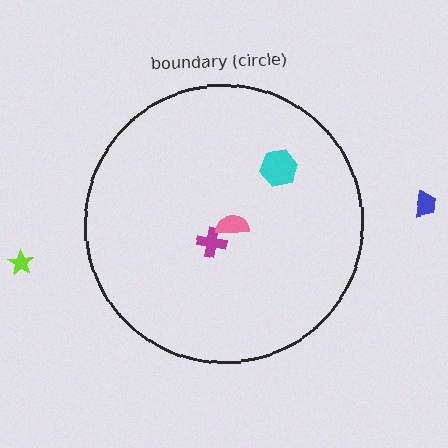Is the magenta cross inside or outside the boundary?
Inside.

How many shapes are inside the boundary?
3 inside, 2 outside.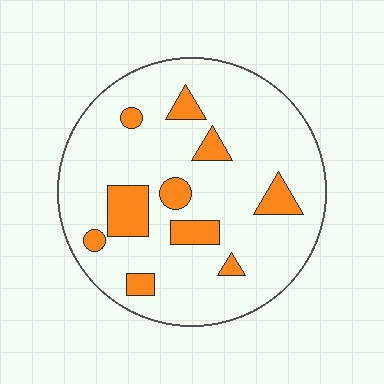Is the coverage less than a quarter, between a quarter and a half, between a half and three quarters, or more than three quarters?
Less than a quarter.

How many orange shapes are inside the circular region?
10.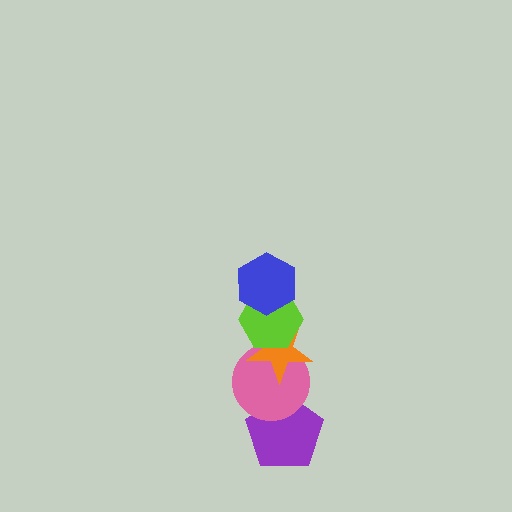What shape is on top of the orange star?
The lime hexagon is on top of the orange star.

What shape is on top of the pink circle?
The orange star is on top of the pink circle.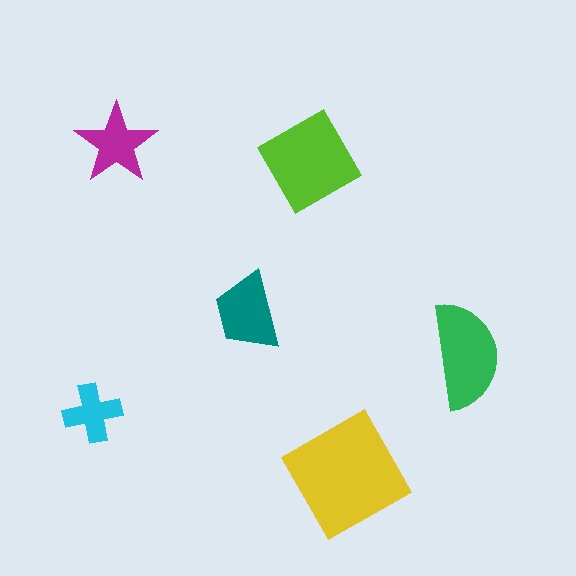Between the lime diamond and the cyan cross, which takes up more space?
The lime diamond.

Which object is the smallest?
The cyan cross.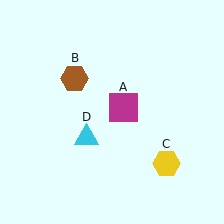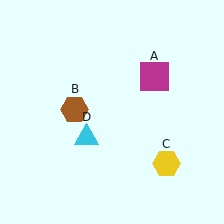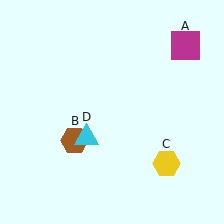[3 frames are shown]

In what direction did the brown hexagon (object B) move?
The brown hexagon (object B) moved down.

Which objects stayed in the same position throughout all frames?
Yellow hexagon (object C) and cyan triangle (object D) remained stationary.